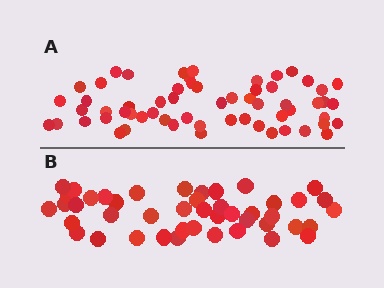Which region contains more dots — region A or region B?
Region A (the top region) has more dots.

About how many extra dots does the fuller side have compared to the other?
Region A has approximately 15 more dots than region B.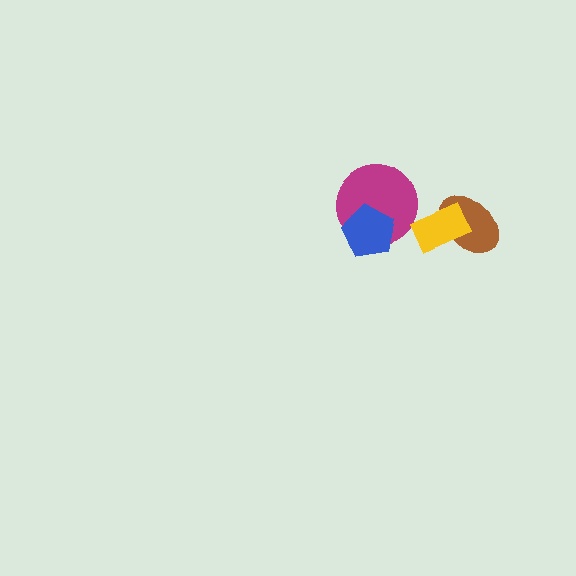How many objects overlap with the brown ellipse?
1 object overlaps with the brown ellipse.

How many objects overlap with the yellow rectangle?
1 object overlaps with the yellow rectangle.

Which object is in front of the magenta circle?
The blue pentagon is in front of the magenta circle.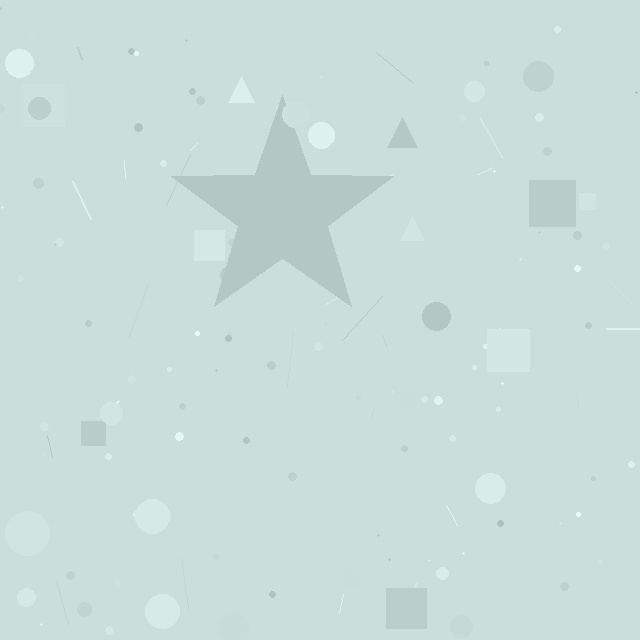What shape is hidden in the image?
A star is hidden in the image.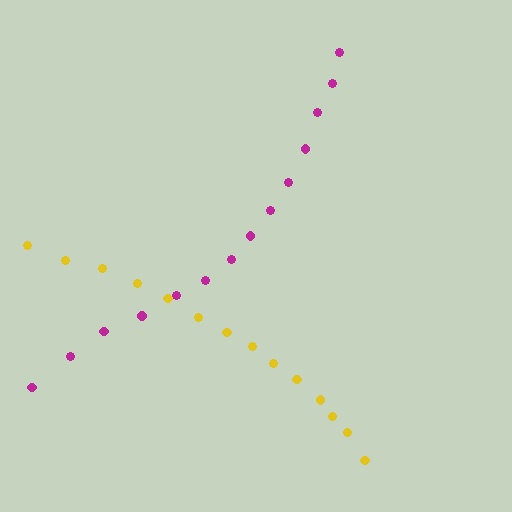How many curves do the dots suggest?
There are 2 distinct paths.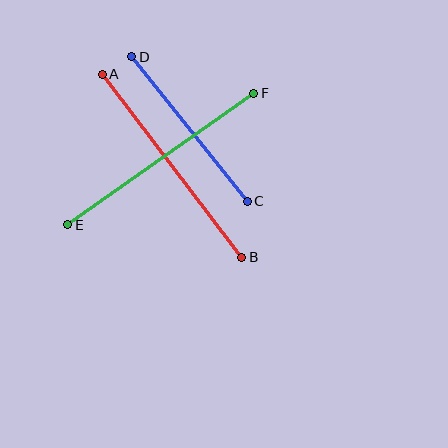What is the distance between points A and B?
The distance is approximately 230 pixels.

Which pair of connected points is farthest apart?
Points A and B are farthest apart.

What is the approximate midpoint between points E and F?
The midpoint is at approximately (161, 159) pixels.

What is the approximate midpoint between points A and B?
The midpoint is at approximately (172, 166) pixels.